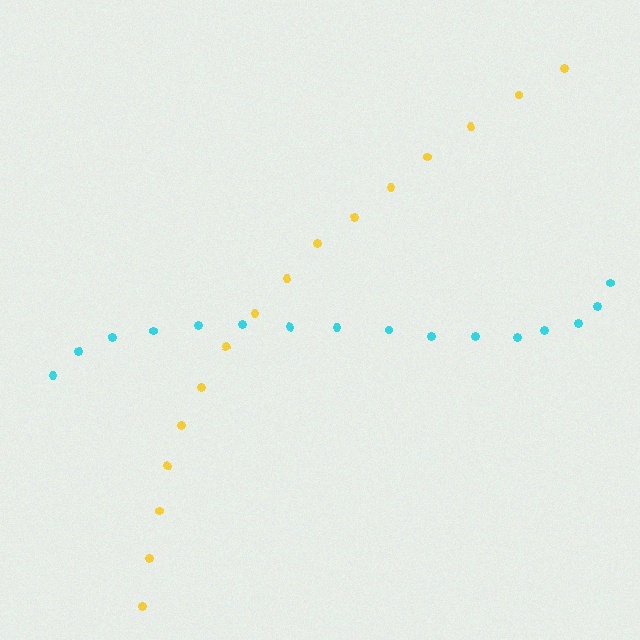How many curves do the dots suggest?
There are 2 distinct paths.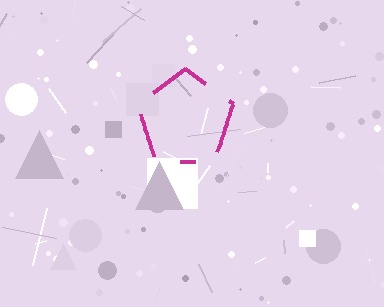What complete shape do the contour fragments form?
The contour fragments form a pentagon.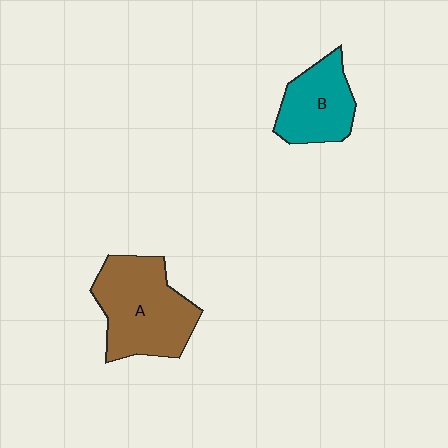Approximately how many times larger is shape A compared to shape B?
Approximately 1.5 times.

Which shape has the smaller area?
Shape B (teal).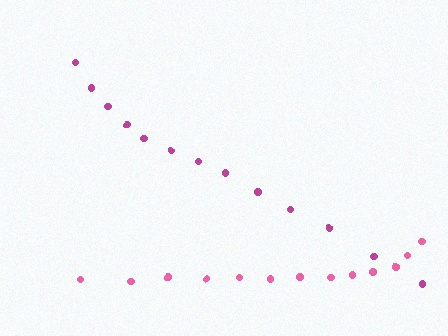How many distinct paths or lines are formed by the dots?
There are 2 distinct paths.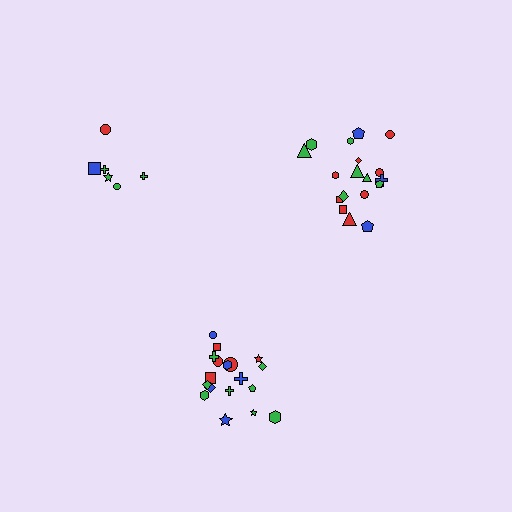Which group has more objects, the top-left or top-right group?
The top-right group.